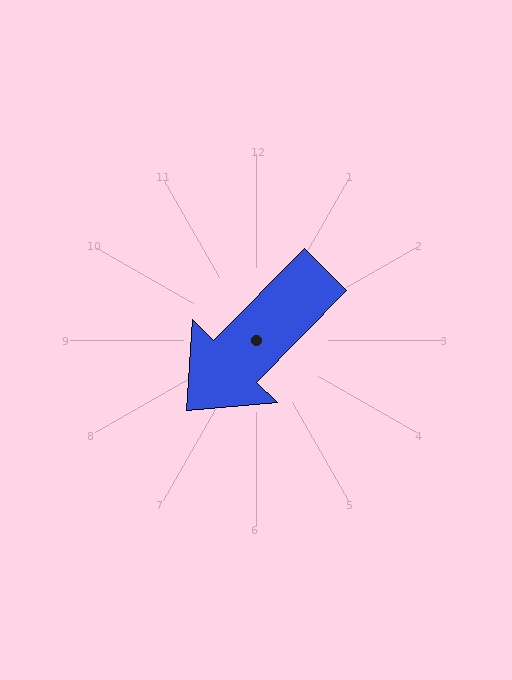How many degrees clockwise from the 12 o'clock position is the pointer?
Approximately 225 degrees.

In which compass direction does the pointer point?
Southwest.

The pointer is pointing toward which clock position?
Roughly 7 o'clock.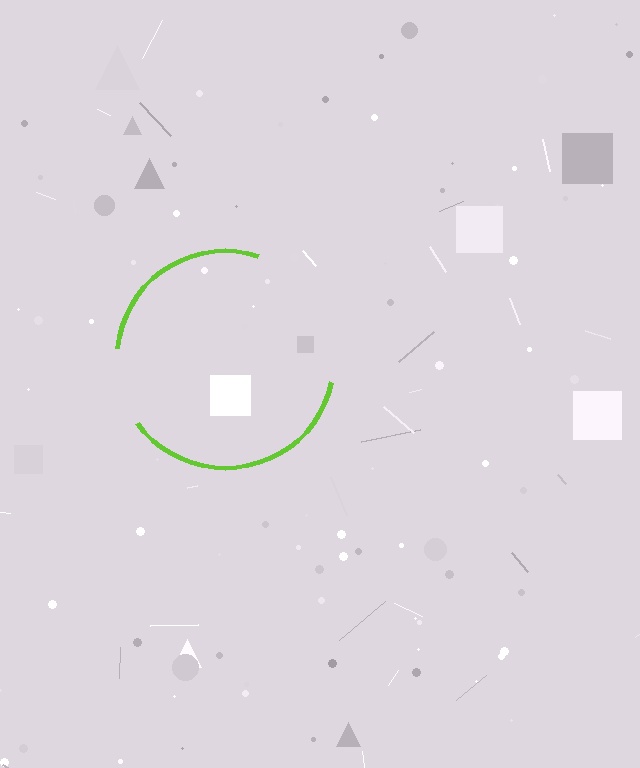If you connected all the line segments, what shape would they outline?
They would outline a circle.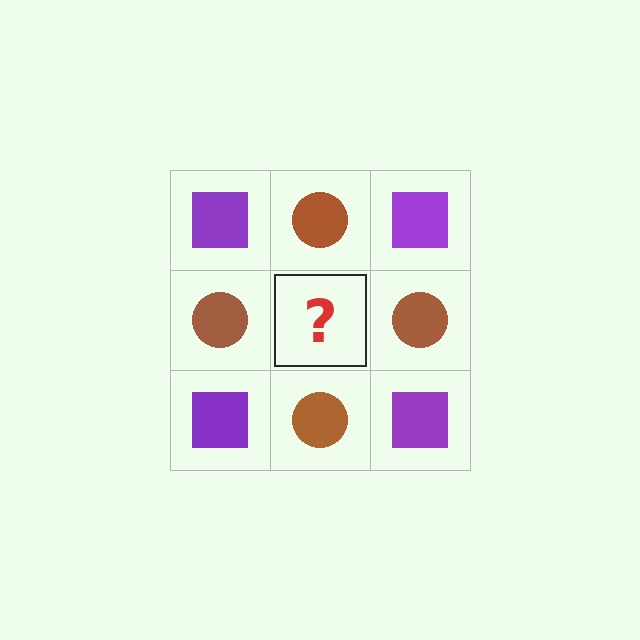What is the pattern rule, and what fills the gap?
The rule is that it alternates purple square and brown circle in a checkerboard pattern. The gap should be filled with a purple square.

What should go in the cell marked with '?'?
The missing cell should contain a purple square.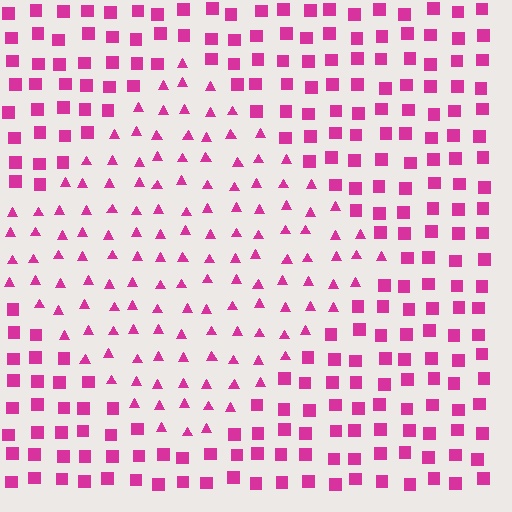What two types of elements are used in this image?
The image uses triangles inside the diamond region and squares outside it.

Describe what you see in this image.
The image is filled with small magenta elements arranged in a uniform grid. A diamond-shaped region contains triangles, while the surrounding area contains squares. The boundary is defined purely by the change in element shape.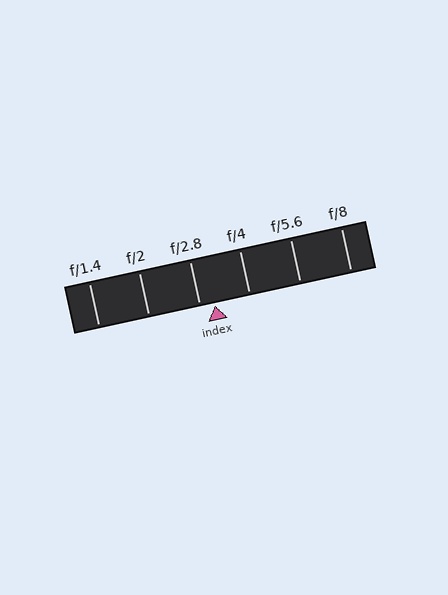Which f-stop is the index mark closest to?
The index mark is closest to f/2.8.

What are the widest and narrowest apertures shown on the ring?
The widest aperture shown is f/1.4 and the narrowest is f/8.